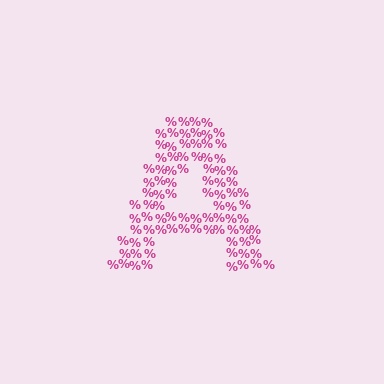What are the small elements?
The small elements are percent signs.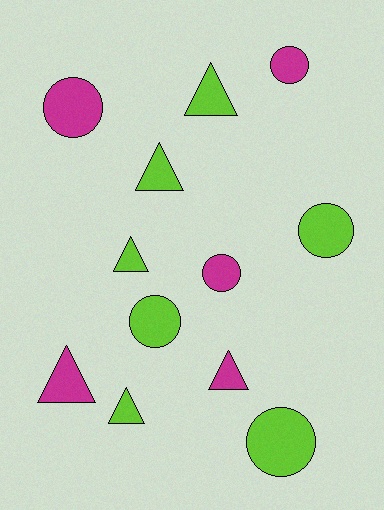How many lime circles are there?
There are 3 lime circles.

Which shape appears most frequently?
Triangle, with 6 objects.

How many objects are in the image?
There are 12 objects.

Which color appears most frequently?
Lime, with 7 objects.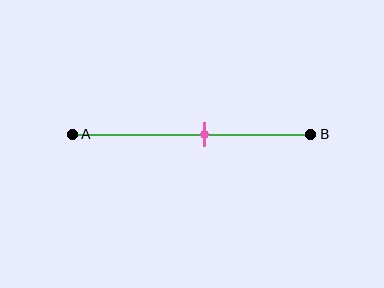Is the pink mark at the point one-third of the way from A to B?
No, the mark is at about 55% from A, not at the 33% one-third point.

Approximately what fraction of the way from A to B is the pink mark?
The pink mark is approximately 55% of the way from A to B.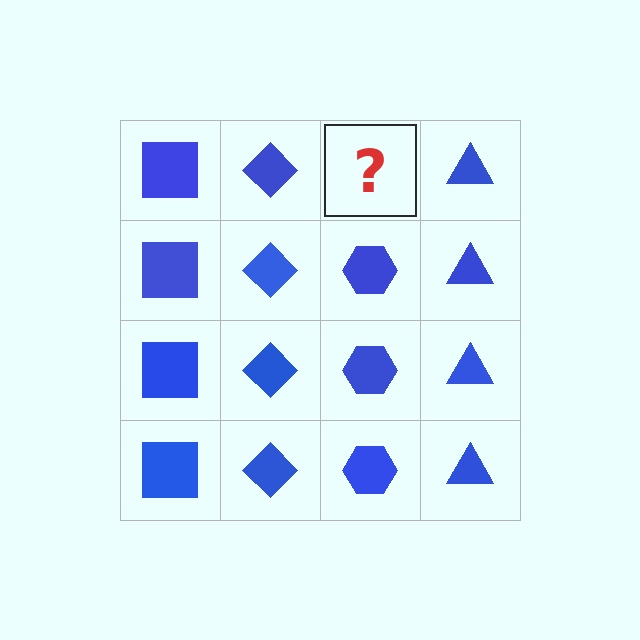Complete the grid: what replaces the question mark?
The question mark should be replaced with a blue hexagon.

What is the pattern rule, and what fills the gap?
The rule is that each column has a consistent shape. The gap should be filled with a blue hexagon.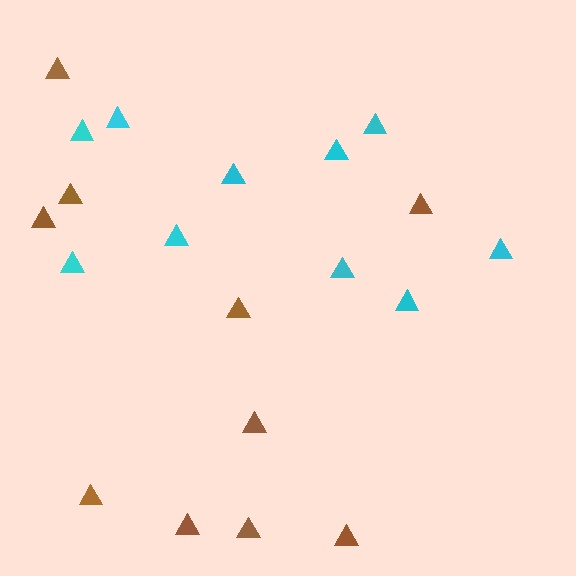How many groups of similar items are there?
There are 2 groups: one group of brown triangles (10) and one group of cyan triangles (10).